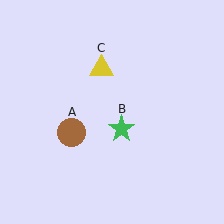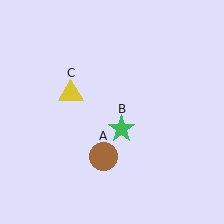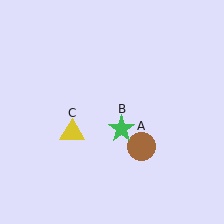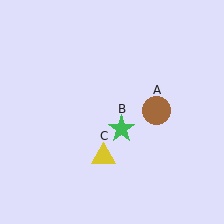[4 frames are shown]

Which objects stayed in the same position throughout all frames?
Green star (object B) remained stationary.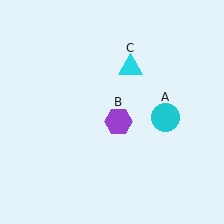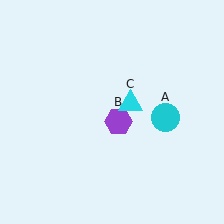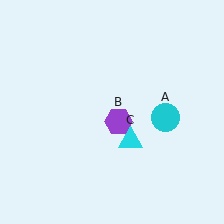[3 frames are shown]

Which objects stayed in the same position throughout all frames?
Cyan circle (object A) and purple hexagon (object B) remained stationary.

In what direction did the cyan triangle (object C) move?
The cyan triangle (object C) moved down.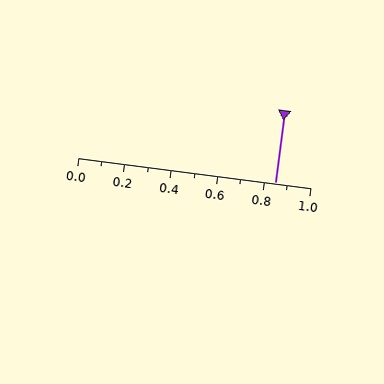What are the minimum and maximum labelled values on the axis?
The axis runs from 0.0 to 1.0.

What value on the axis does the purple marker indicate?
The marker indicates approximately 0.85.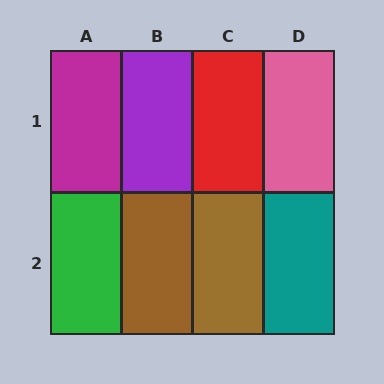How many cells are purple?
1 cell is purple.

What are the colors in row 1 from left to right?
Magenta, purple, red, pink.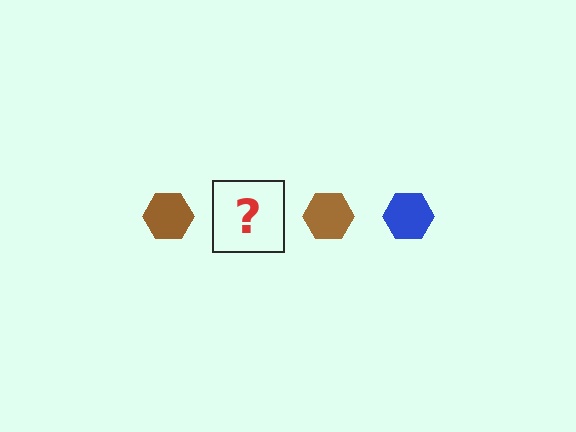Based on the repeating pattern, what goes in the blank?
The blank should be a blue hexagon.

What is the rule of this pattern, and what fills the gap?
The rule is that the pattern cycles through brown, blue hexagons. The gap should be filled with a blue hexagon.